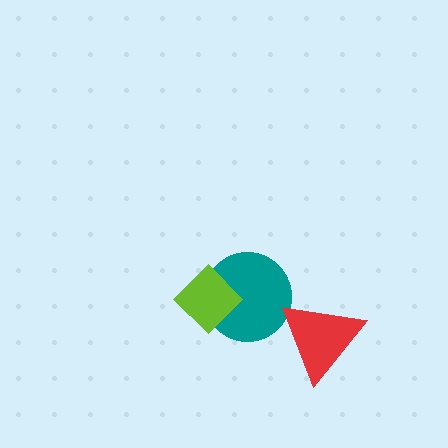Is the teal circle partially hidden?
Yes, it is partially covered by another shape.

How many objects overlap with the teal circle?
2 objects overlap with the teal circle.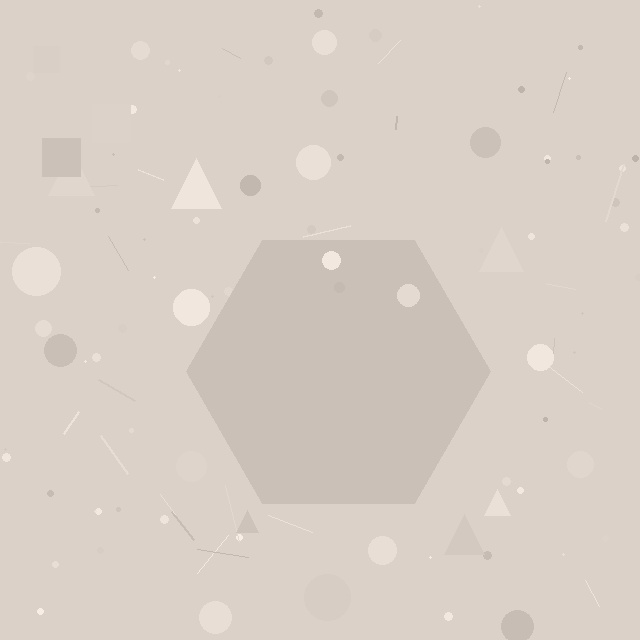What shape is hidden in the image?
A hexagon is hidden in the image.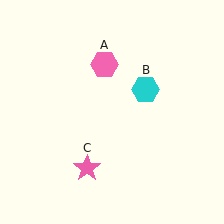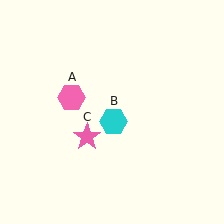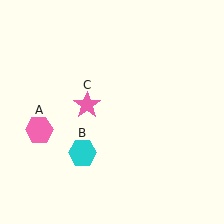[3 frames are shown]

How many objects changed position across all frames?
3 objects changed position: pink hexagon (object A), cyan hexagon (object B), pink star (object C).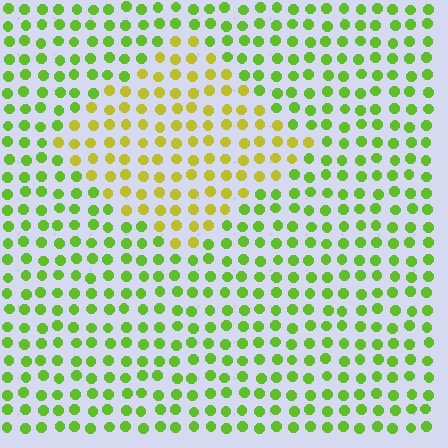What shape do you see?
I see a diamond.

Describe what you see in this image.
The image is filled with small lime elements in a uniform arrangement. A diamond-shaped region is visible where the elements are tinted to a slightly different hue, forming a subtle color boundary.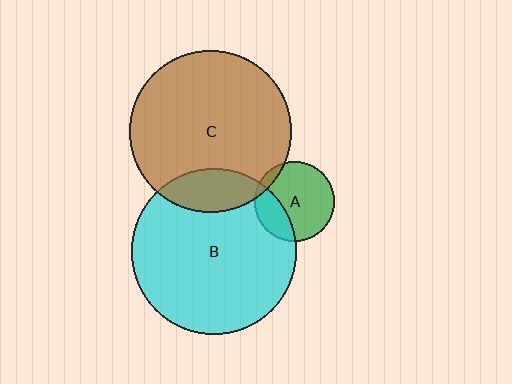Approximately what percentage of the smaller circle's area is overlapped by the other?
Approximately 15%.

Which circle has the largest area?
Circle B (cyan).